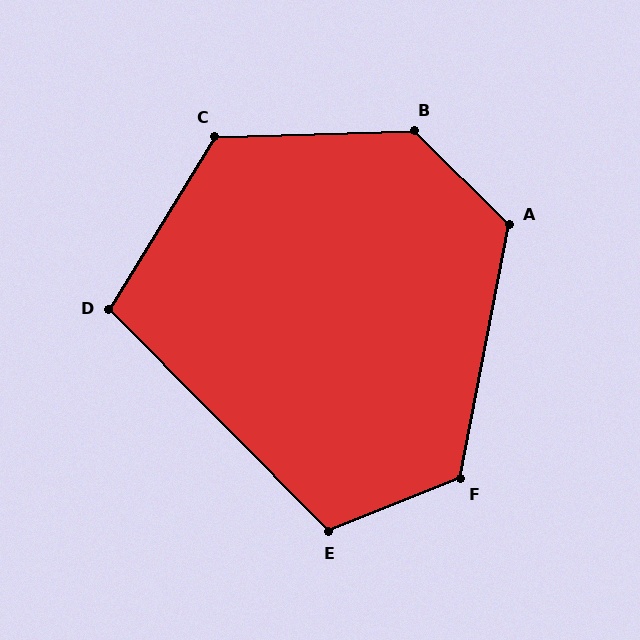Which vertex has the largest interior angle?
B, at approximately 133 degrees.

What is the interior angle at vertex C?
Approximately 123 degrees (obtuse).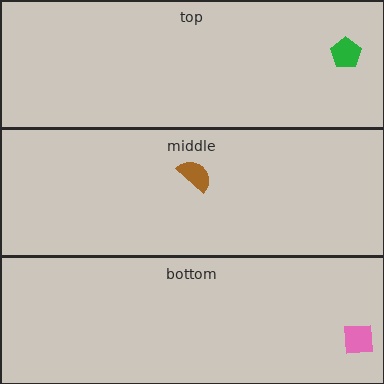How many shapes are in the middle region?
1.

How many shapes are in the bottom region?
1.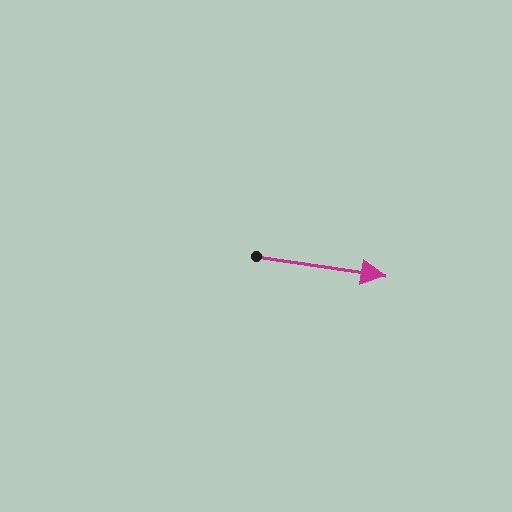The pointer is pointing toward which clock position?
Roughly 3 o'clock.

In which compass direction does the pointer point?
East.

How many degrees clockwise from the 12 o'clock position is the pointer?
Approximately 99 degrees.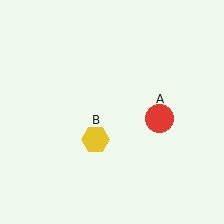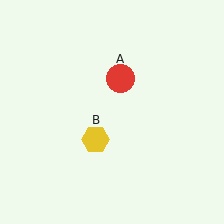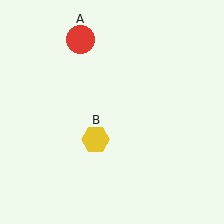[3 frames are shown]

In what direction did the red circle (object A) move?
The red circle (object A) moved up and to the left.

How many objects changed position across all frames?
1 object changed position: red circle (object A).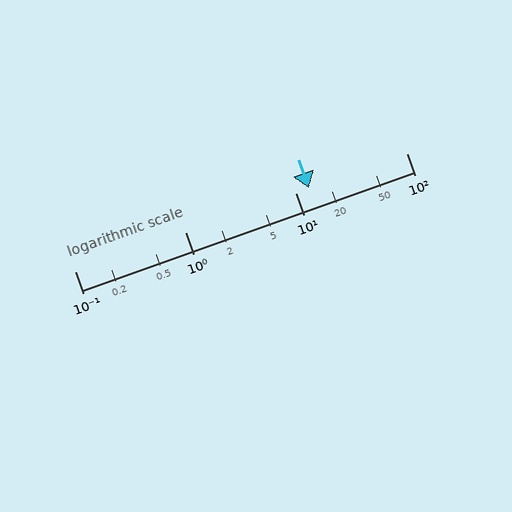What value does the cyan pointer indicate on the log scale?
The pointer indicates approximately 13.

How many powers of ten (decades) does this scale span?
The scale spans 3 decades, from 0.1 to 100.